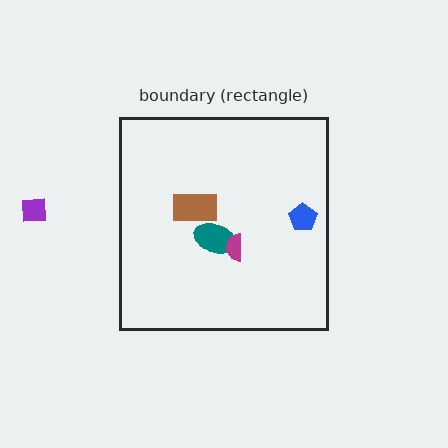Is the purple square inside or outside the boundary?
Outside.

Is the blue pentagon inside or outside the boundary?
Inside.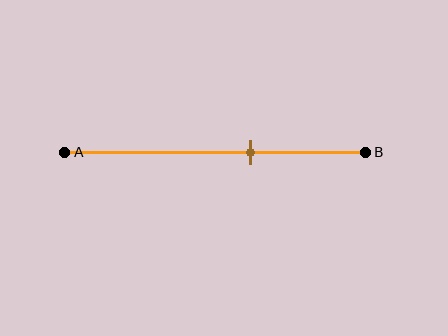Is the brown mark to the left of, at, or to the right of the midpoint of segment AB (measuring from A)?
The brown mark is to the right of the midpoint of segment AB.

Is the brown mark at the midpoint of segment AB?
No, the mark is at about 60% from A, not at the 50% midpoint.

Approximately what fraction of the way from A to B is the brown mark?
The brown mark is approximately 60% of the way from A to B.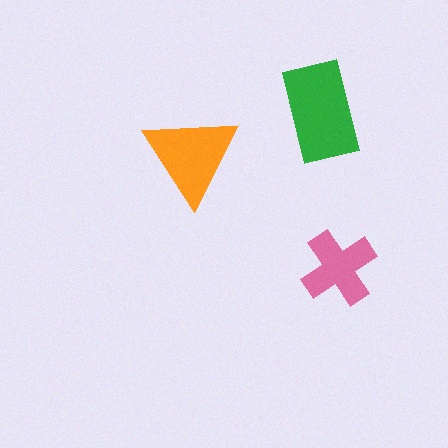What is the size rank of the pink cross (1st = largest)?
3rd.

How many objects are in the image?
There are 3 objects in the image.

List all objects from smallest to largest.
The pink cross, the orange triangle, the green rectangle.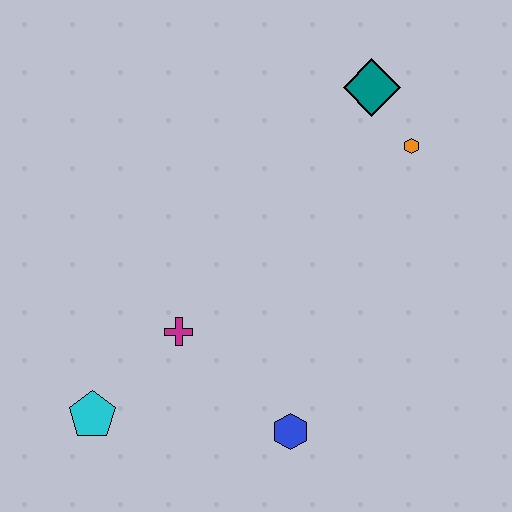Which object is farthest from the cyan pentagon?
The teal diamond is farthest from the cyan pentagon.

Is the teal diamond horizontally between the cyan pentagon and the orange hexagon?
Yes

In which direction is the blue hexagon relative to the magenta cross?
The blue hexagon is to the right of the magenta cross.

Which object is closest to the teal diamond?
The orange hexagon is closest to the teal diamond.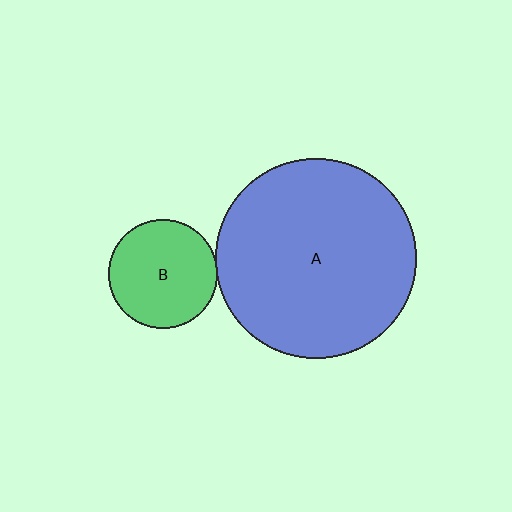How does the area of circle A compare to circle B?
Approximately 3.4 times.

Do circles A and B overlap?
Yes.